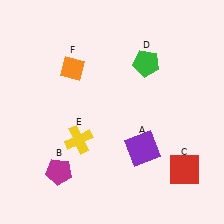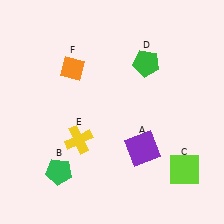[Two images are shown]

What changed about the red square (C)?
In Image 1, C is red. In Image 2, it changed to lime.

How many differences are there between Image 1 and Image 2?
There are 2 differences between the two images.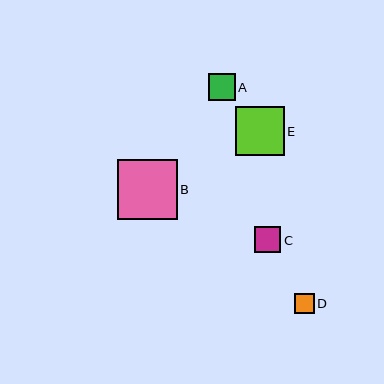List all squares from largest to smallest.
From largest to smallest: B, E, A, C, D.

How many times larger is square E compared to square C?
Square E is approximately 1.9 times the size of square C.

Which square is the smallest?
Square D is the smallest with a size of approximately 20 pixels.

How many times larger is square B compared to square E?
Square B is approximately 1.2 times the size of square E.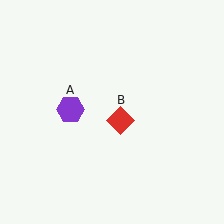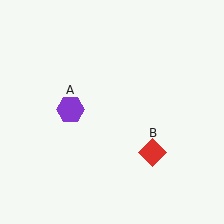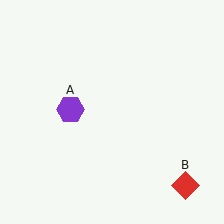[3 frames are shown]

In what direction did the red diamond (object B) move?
The red diamond (object B) moved down and to the right.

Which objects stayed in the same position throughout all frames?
Purple hexagon (object A) remained stationary.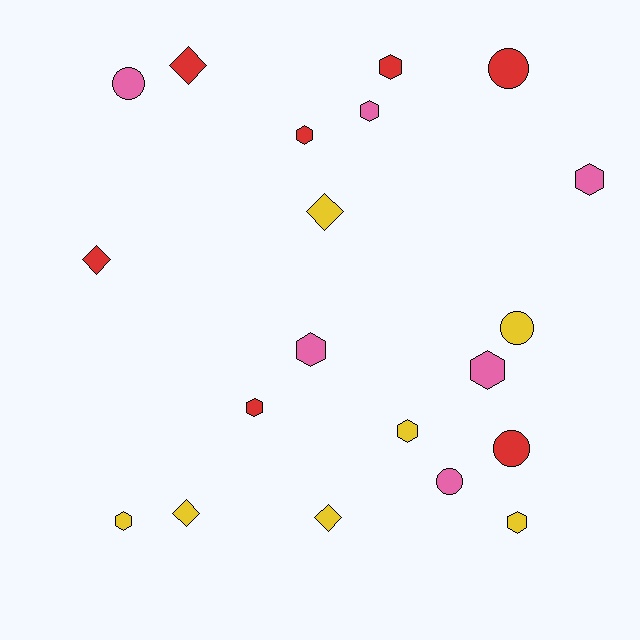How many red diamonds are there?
There are 2 red diamonds.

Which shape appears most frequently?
Hexagon, with 10 objects.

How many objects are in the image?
There are 20 objects.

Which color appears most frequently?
Red, with 7 objects.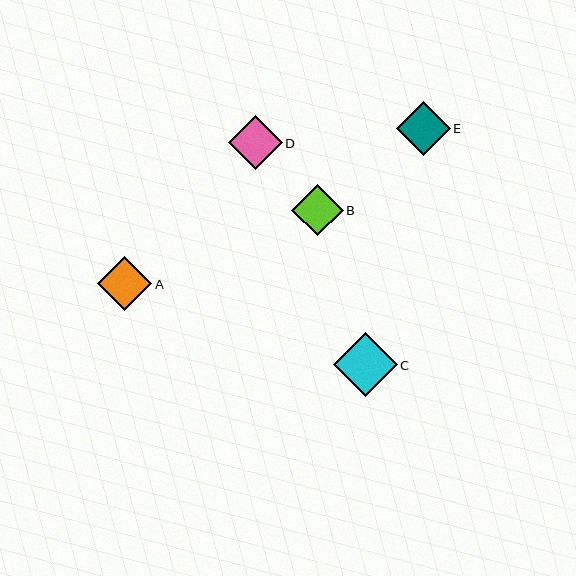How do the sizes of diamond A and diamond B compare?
Diamond A and diamond B are approximately the same size.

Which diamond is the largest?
Diamond C is the largest with a size of approximately 64 pixels.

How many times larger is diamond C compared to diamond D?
Diamond C is approximately 1.2 times the size of diamond D.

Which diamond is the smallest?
Diamond B is the smallest with a size of approximately 52 pixels.